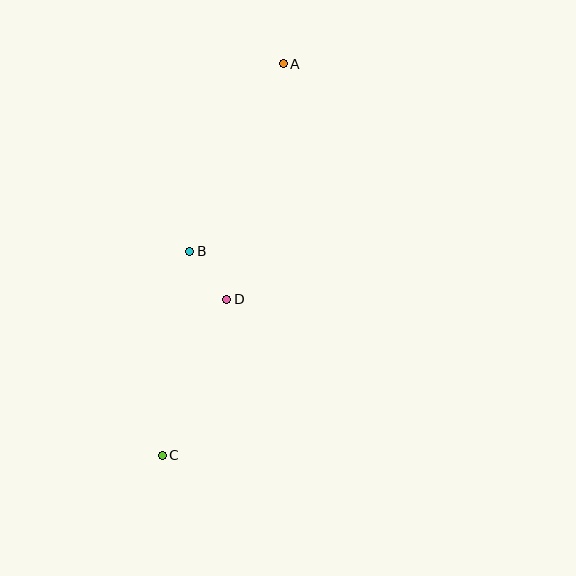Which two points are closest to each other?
Points B and D are closest to each other.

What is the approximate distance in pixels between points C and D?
The distance between C and D is approximately 169 pixels.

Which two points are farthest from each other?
Points A and C are farthest from each other.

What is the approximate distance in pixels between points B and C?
The distance between B and C is approximately 206 pixels.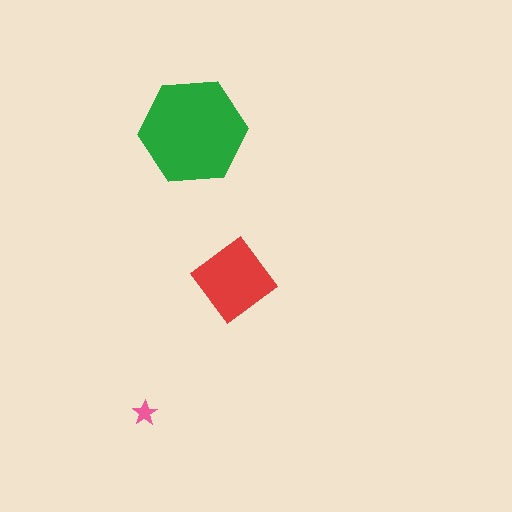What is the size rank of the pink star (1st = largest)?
3rd.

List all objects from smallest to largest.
The pink star, the red diamond, the green hexagon.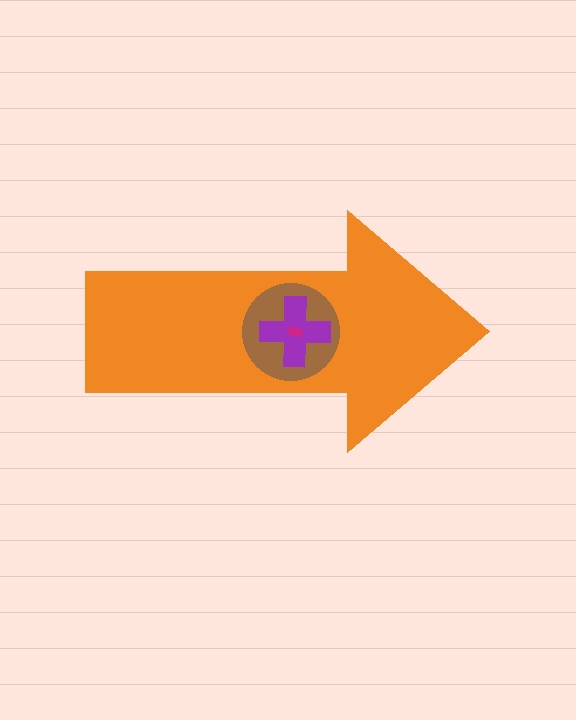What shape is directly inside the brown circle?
The purple cross.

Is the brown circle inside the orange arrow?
Yes.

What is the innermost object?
The magenta rectangle.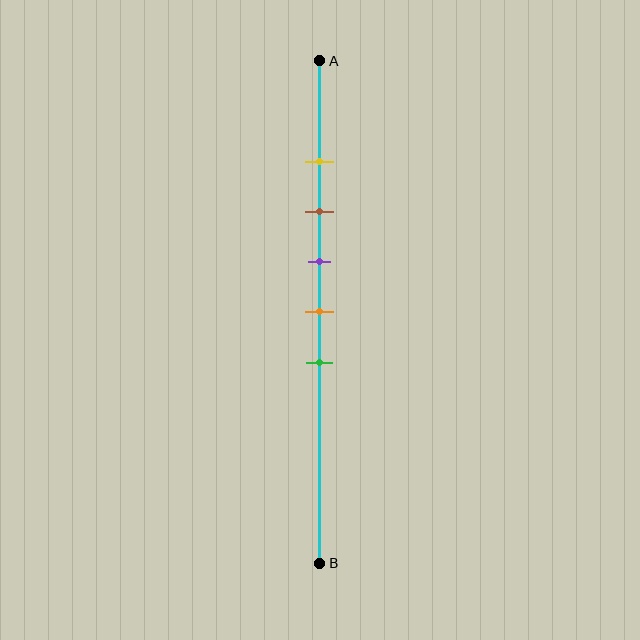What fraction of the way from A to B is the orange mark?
The orange mark is approximately 50% (0.5) of the way from A to B.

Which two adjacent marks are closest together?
The yellow and brown marks are the closest adjacent pair.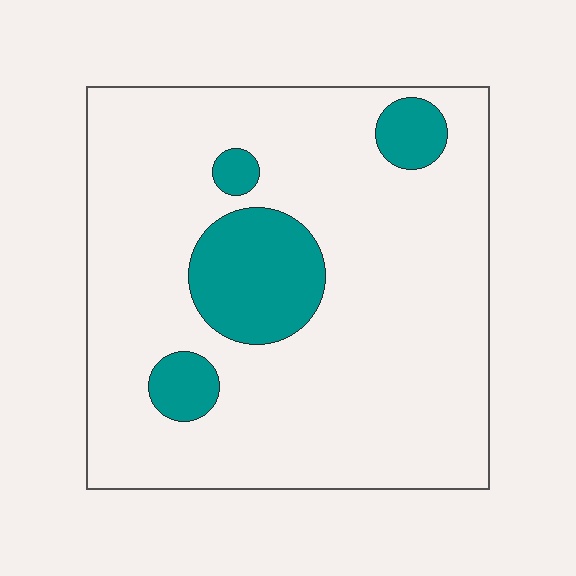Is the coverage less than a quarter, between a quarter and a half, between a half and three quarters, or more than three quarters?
Less than a quarter.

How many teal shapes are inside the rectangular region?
4.